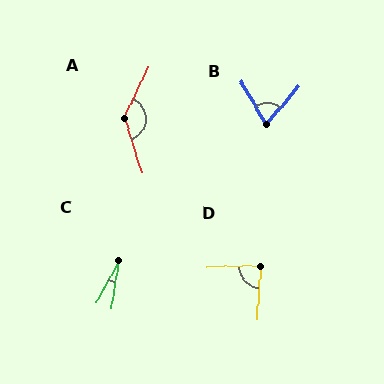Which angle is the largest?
A, at approximately 137 degrees.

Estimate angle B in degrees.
Approximately 72 degrees.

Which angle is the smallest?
C, at approximately 19 degrees.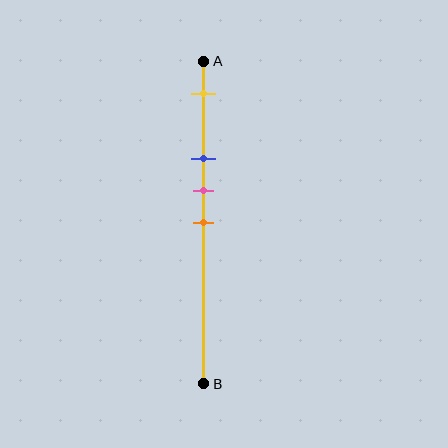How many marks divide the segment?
There are 4 marks dividing the segment.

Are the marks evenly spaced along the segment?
No, the marks are not evenly spaced.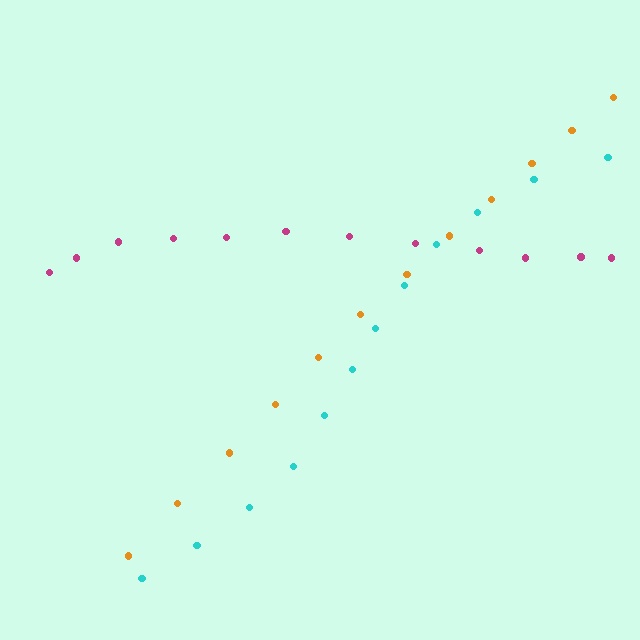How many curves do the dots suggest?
There are 3 distinct paths.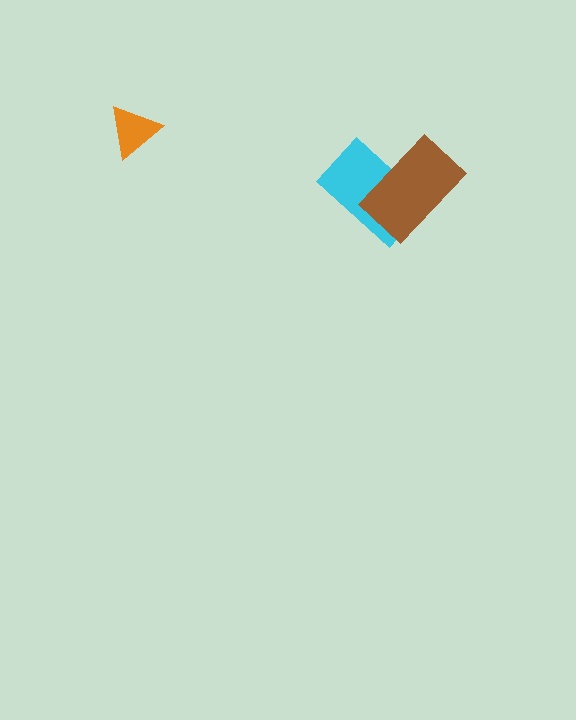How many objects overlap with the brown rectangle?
1 object overlaps with the brown rectangle.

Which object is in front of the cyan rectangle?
The brown rectangle is in front of the cyan rectangle.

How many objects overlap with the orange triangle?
0 objects overlap with the orange triangle.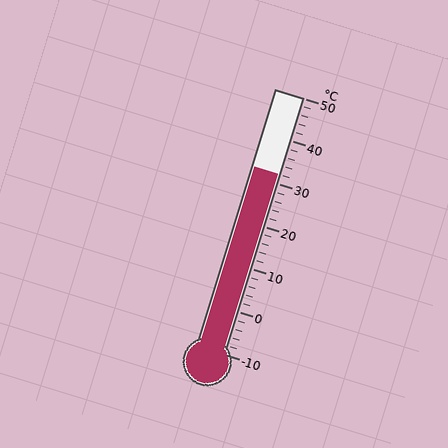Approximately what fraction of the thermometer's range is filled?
The thermometer is filled to approximately 70% of its range.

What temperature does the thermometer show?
The thermometer shows approximately 32°C.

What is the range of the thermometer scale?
The thermometer scale ranges from -10°C to 50°C.